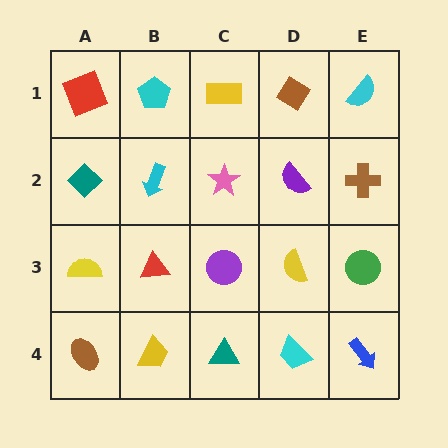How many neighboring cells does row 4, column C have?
3.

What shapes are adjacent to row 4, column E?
A green circle (row 3, column E), a cyan trapezoid (row 4, column D).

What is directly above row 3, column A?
A teal diamond.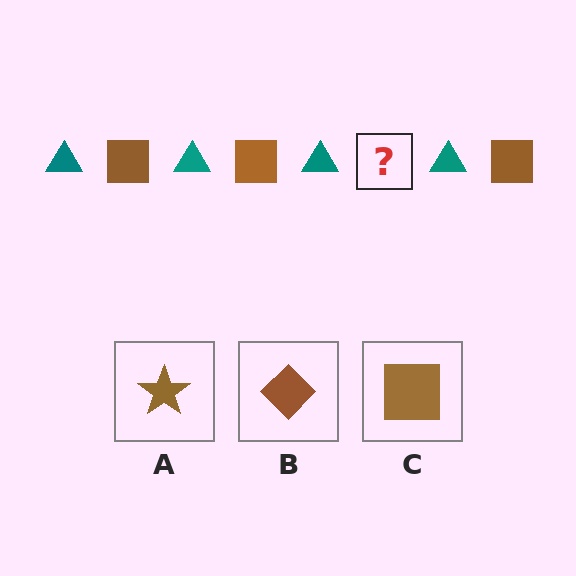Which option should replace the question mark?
Option C.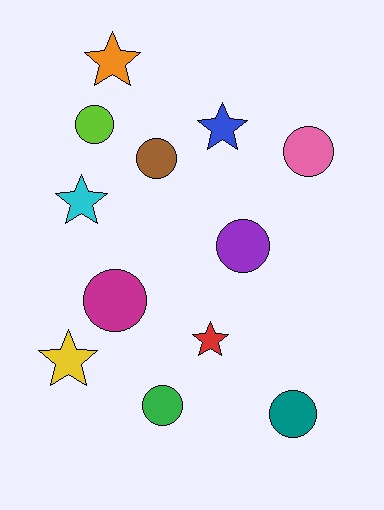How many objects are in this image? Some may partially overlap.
There are 12 objects.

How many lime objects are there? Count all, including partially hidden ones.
There is 1 lime object.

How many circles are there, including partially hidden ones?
There are 7 circles.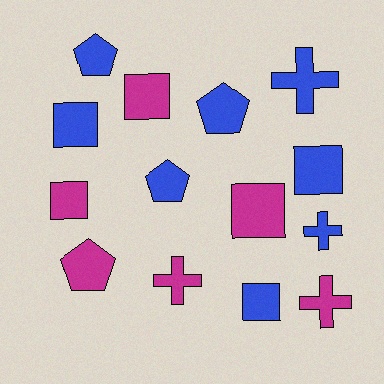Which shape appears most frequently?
Square, with 6 objects.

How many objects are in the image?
There are 14 objects.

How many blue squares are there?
There are 3 blue squares.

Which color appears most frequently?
Blue, with 8 objects.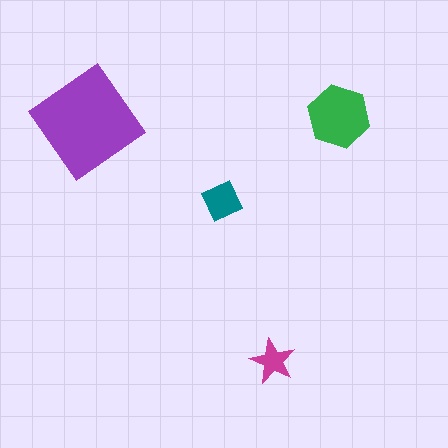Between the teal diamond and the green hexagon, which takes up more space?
The green hexagon.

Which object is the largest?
The purple diamond.